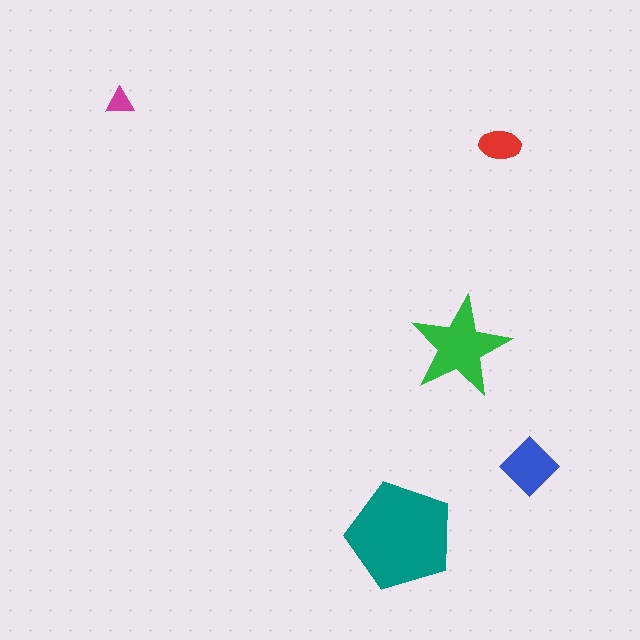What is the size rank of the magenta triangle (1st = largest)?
5th.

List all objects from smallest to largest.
The magenta triangle, the red ellipse, the blue diamond, the green star, the teal pentagon.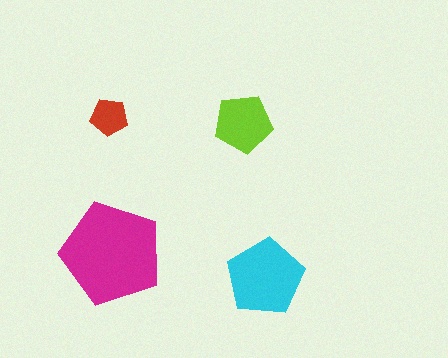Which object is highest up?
The red pentagon is topmost.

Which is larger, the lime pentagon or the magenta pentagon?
The magenta one.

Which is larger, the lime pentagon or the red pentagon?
The lime one.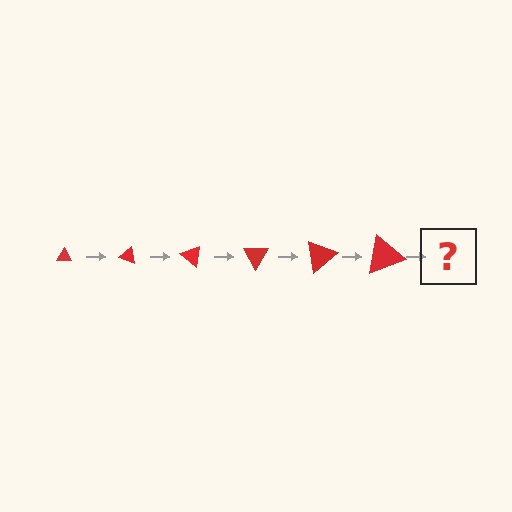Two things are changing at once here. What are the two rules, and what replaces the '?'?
The two rules are that the triangle grows larger each step and it rotates 20 degrees each step. The '?' should be a triangle, larger than the previous one and rotated 120 degrees from the start.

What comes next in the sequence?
The next element should be a triangle, larger than the previous one and rotated 120 degrees from the start.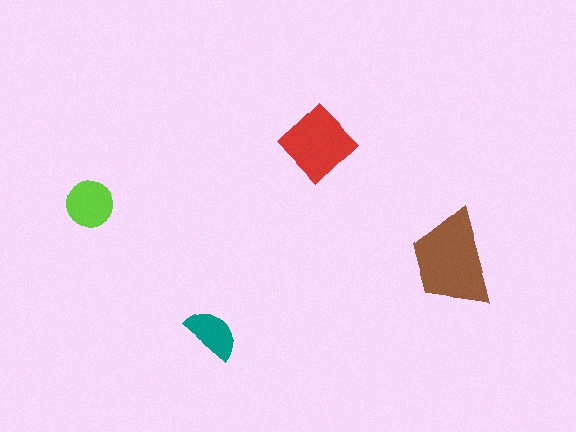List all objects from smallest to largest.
The teal semicircle, the lime circle, the red diamond, the brown trapezoid.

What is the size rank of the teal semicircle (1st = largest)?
4th.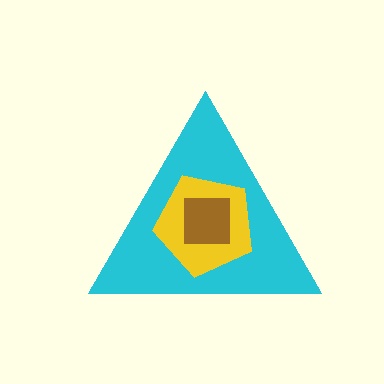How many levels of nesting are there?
3.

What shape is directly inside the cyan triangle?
The yellow pentagon.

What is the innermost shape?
The brown square.